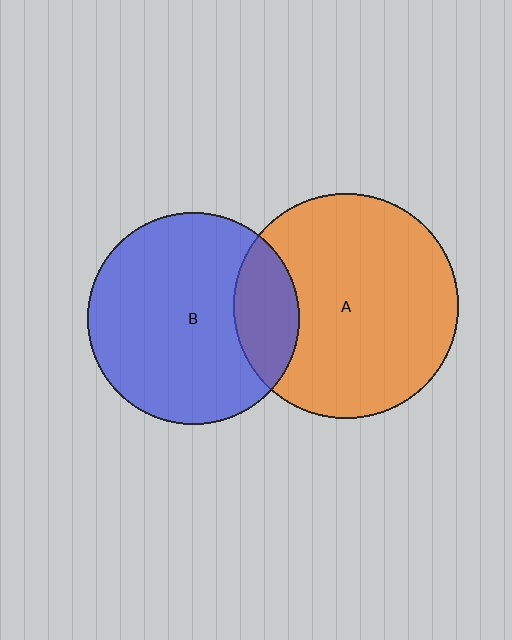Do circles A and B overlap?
Yes.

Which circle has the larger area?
Circle A (orange).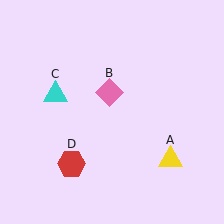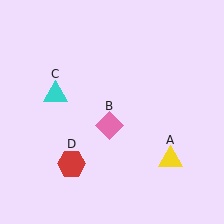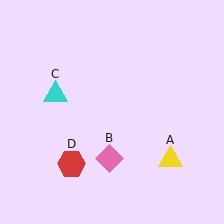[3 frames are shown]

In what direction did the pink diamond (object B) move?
The pink diamond (object B) moved down.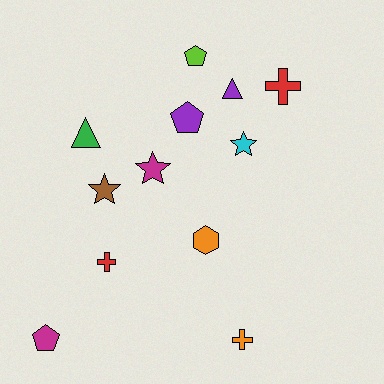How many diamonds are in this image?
There are no diamonds.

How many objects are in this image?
There are 12 objects.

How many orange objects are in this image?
There are 2 orange objects.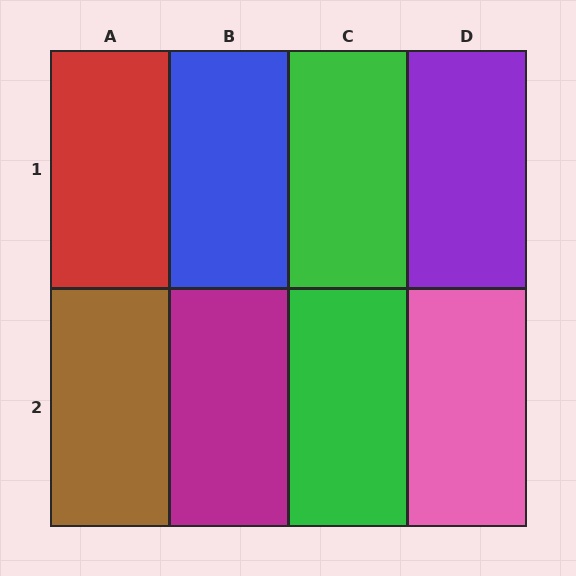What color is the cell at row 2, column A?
Brown.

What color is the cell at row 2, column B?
Magenta.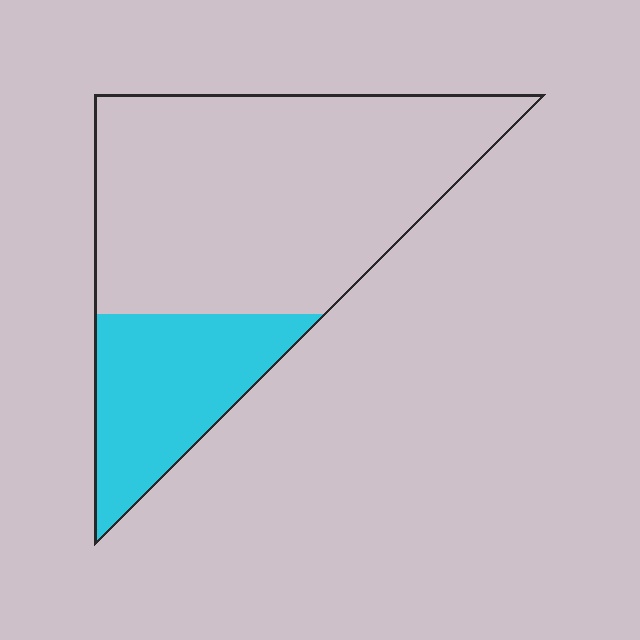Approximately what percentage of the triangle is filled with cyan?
Approximately 25%.